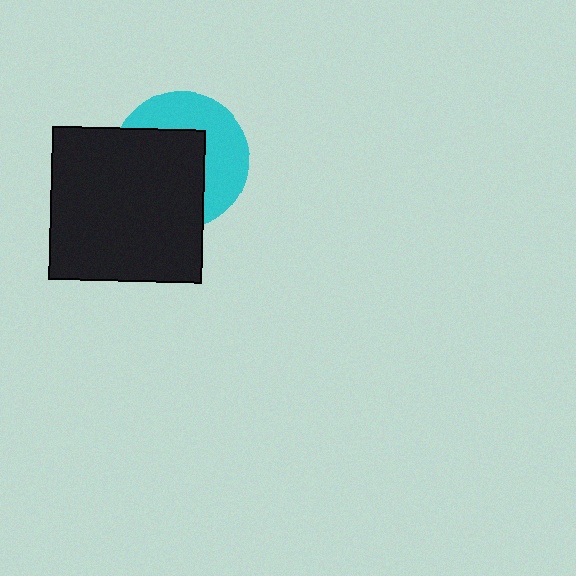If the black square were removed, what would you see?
You would see the complete cyan circle.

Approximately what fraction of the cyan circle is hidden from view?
Roughly 55% of the cyan circle is hidden behind the black square.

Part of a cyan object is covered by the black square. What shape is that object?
It is a circle.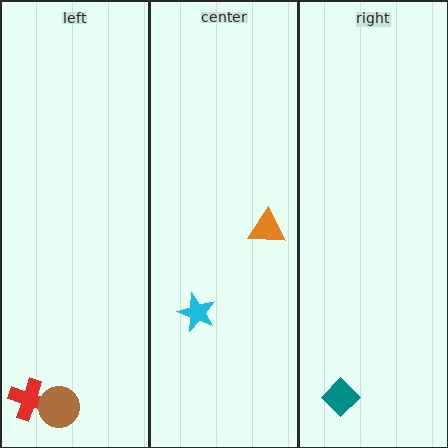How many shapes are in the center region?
2.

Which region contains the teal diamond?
The right region.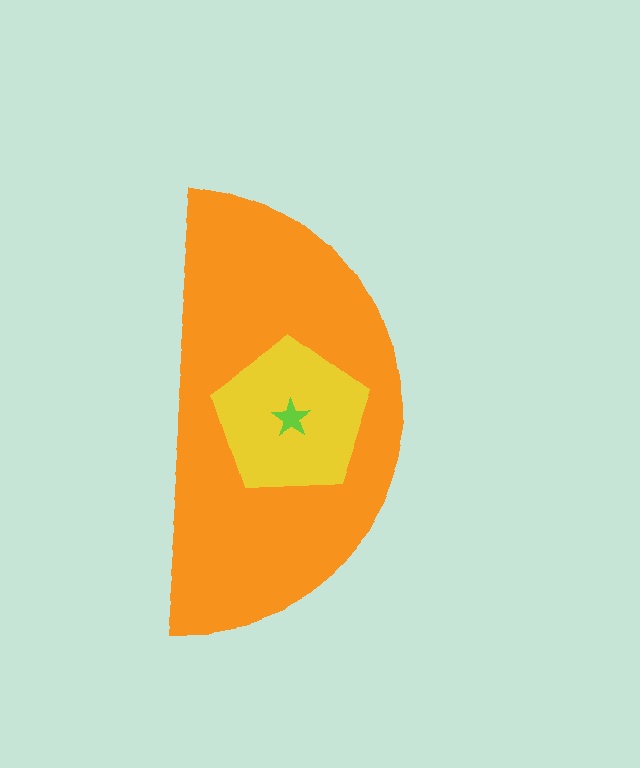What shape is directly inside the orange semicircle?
The yellow pentagon.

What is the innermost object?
The lime star.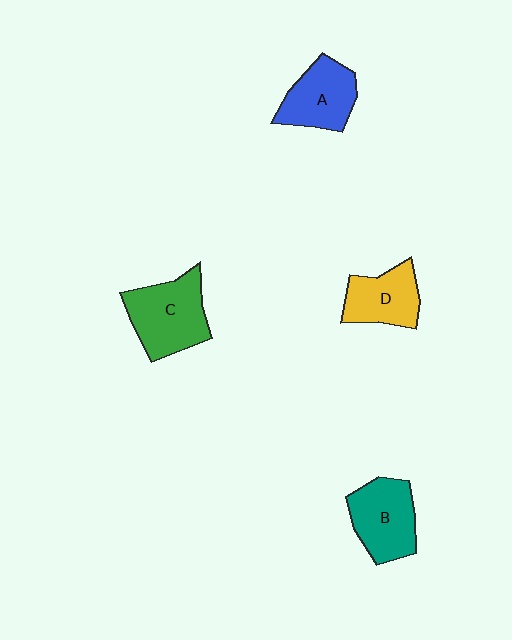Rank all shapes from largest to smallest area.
From largest to smallest: C (green), B (teal), A (blue), D (yellow).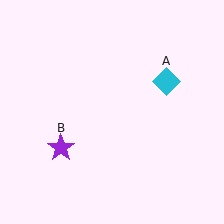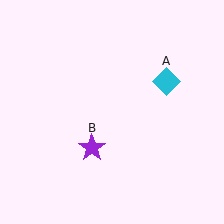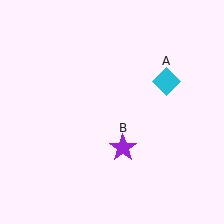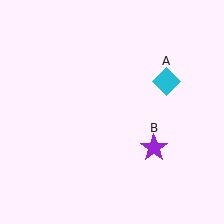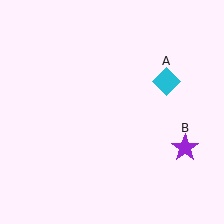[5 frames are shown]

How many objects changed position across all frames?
1 object changed position: purple star (object B).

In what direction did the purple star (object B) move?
The purple star (object B) moved right.